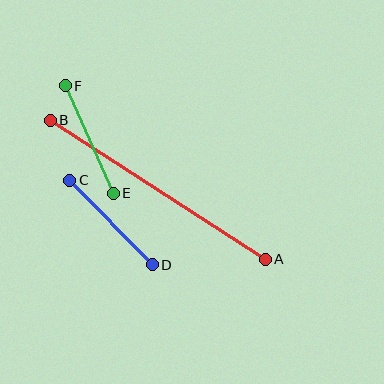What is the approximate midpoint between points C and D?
The midpoint is at approximately (111, 223) pixels.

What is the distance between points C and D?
The distance is approximately 118 pixels.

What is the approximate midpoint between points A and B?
The midpoint is at approximately (158, 190) pixels.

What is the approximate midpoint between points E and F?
The midpoint is at approximately (89, 139) pixels.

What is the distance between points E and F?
The distance is approximately 118 pixels.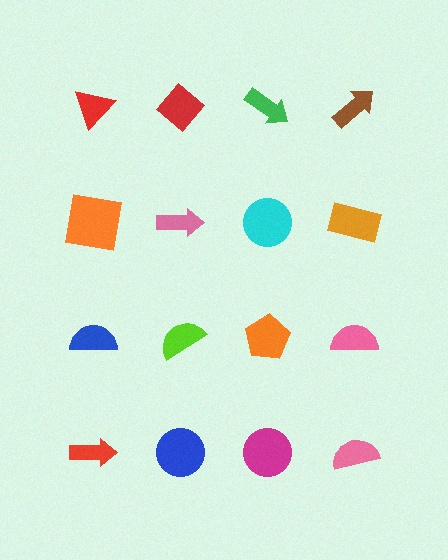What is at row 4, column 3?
A magenta circle.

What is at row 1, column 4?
A brown arrow.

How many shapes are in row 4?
4 shapes.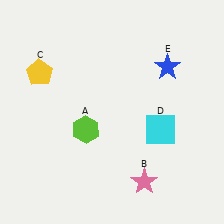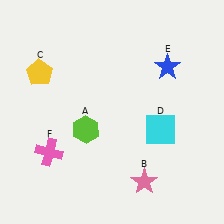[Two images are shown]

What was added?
A pink cross (F) was added in Image 2.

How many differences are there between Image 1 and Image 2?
There is 1 difference between the two images.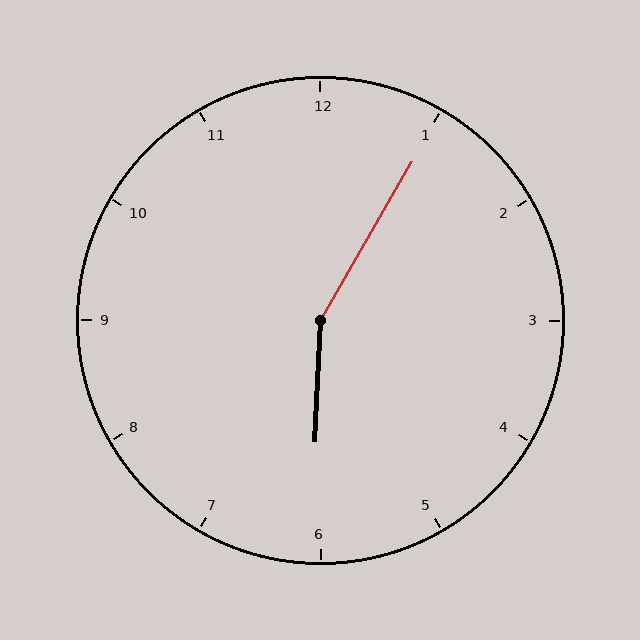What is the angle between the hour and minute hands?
Approximately 152 degrees.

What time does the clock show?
6:05.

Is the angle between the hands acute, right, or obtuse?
It is obtuse.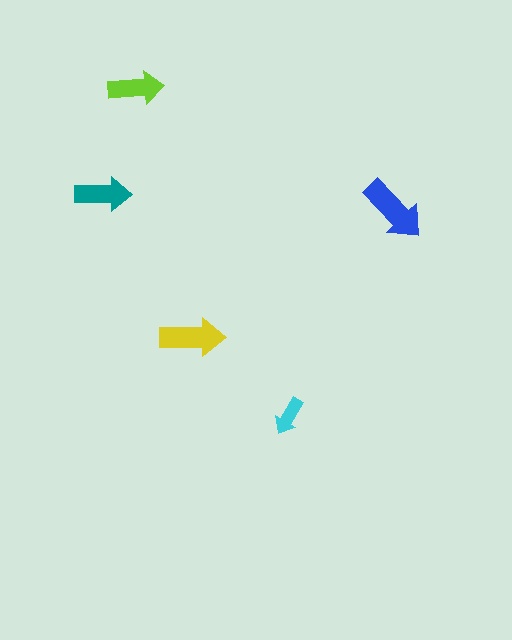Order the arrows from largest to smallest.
the blue one, the yellow one, the teal one, the lime one, the cyan one.